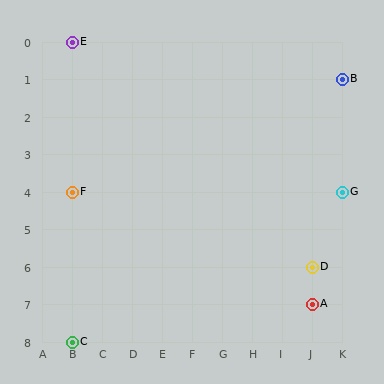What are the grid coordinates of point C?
Point C is at grid coordinates (B, 8).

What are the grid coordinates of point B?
Point B is at grid coordinates (K, 1).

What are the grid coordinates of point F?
Point F is at grid coordinates (B, 4).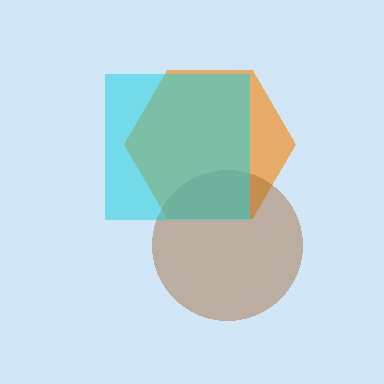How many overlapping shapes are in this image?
There are 3 overlapping shapes in the image.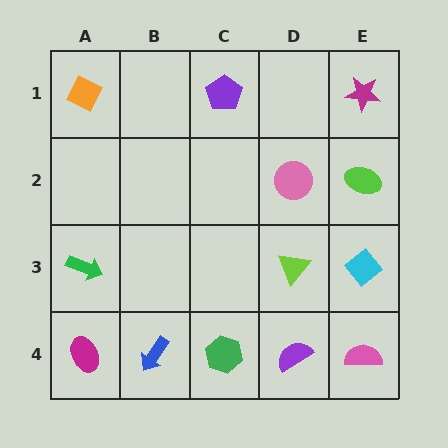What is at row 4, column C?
A green hexagon.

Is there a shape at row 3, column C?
No, that cell is empty.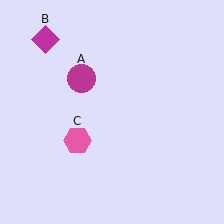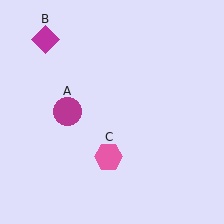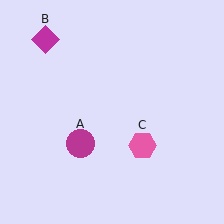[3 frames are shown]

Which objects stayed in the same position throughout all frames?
Magenta diamond (object B) remained stationary.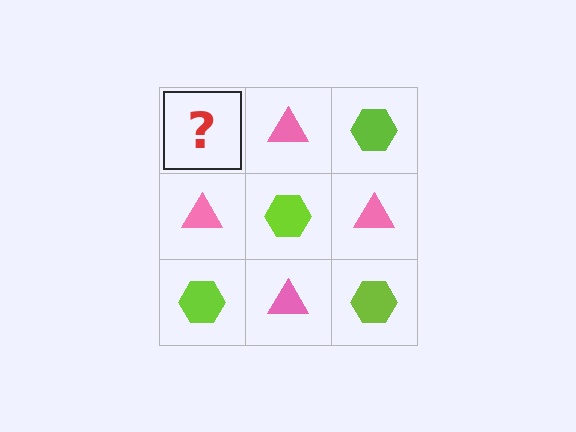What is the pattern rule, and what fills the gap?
The rule is that it alternates lime hexagon and pink triangle in a checkerboard pattern. The gap should be filled with a lime hexagon.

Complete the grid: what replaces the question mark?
The question mark should be replaced with a lime hexagon.